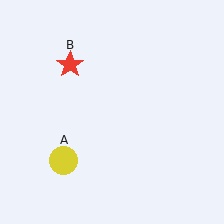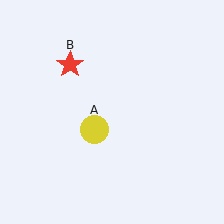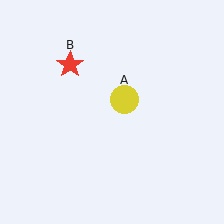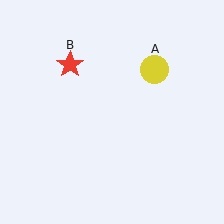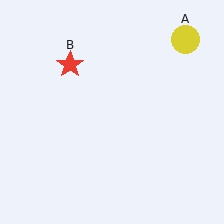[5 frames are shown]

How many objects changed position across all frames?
1 object changed position: yellow circle (object A).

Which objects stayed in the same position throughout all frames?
Red star (object B) remained stationary.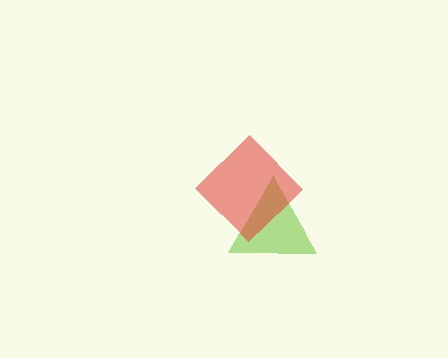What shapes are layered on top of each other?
The layered shapes are: a lime triangle, a red diamond.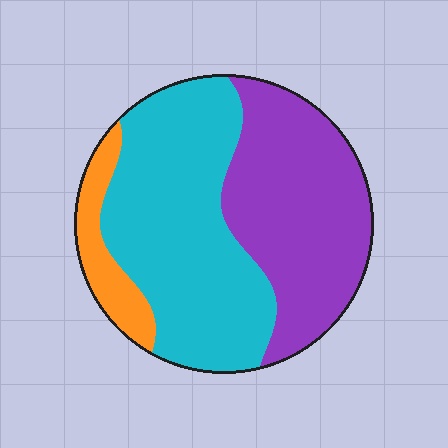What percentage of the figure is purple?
Purple covers roughly 40% of the figure.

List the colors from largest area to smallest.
From largest to smallest: cyan, purple, orange.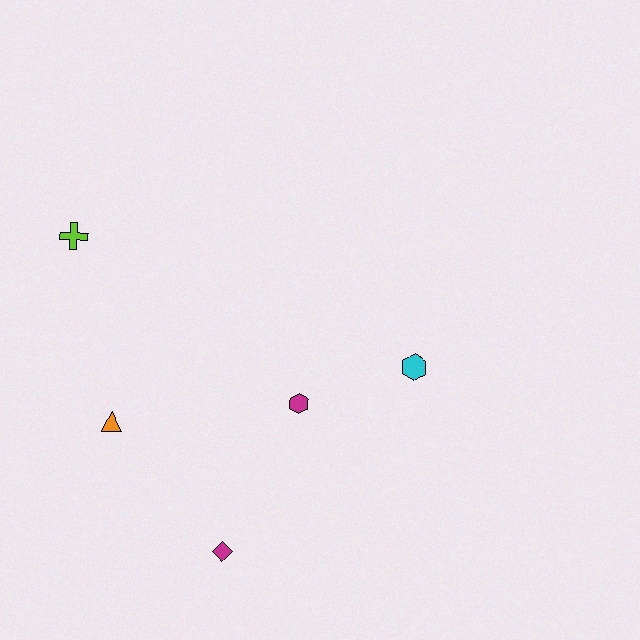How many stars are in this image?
There are no stars.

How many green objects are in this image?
There are no green objects.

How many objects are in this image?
There are 5 objects.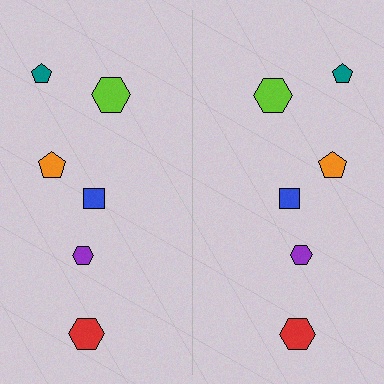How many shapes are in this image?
There are 12 shapes in this image.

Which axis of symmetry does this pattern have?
The pattern has a vertical axis of symmetry running through the center of the image.